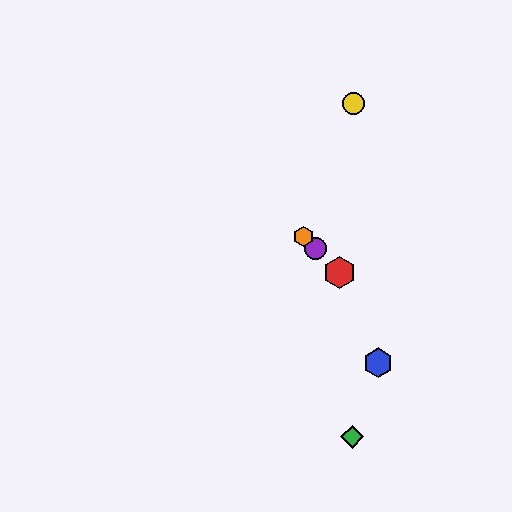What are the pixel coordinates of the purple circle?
The purple circle is at (316, 249).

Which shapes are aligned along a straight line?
The red hexagon, the purple circle, the orange hexagon are aligned along a straight line.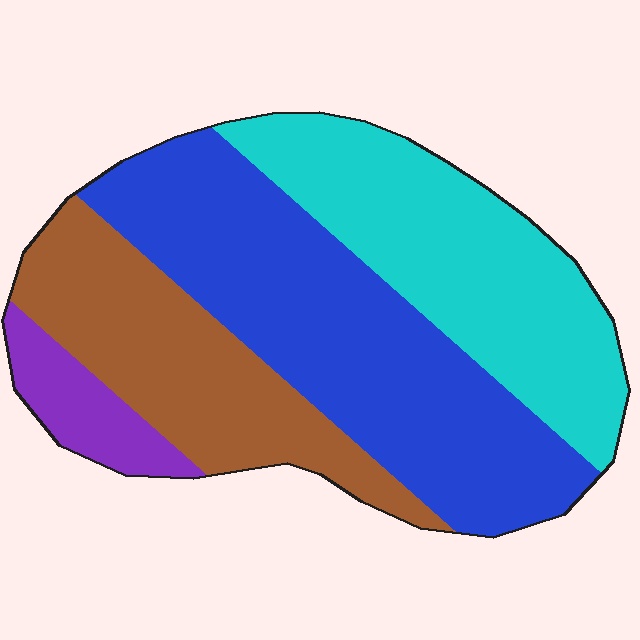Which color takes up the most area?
Blue, at roughly 40%.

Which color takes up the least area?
Purple, at roughly 5%.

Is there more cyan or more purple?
Cyan.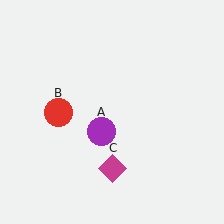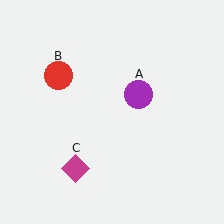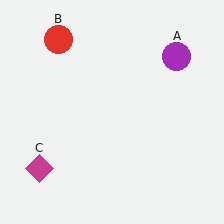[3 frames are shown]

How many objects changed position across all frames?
3 objects changed position: purple circle (object A), red circle (object B), magenta diamond (object C).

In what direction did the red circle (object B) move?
The red circle (object B) moved up.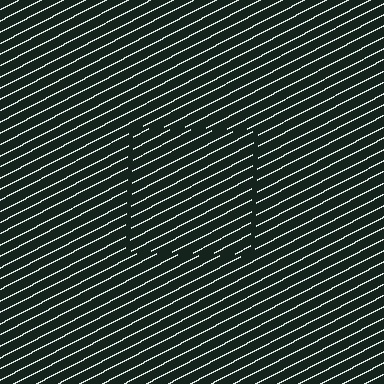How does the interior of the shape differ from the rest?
The interior of the shape contains the same grating, shifted by half a period — the contour is defined by the phase discontinuity where line-ends from the inner and outer gratings abut.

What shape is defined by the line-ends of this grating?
An illusory square. The interior of the shape contains the same grating, shifted by half a period — the contour is defined by the phase discontinuity where line-ends from the inner and outer gratings abut.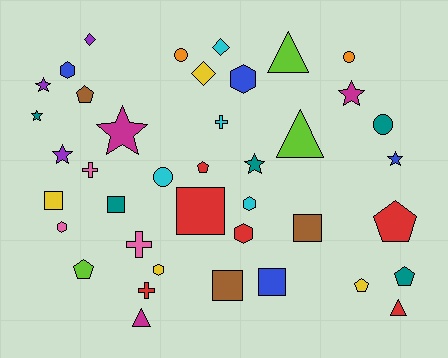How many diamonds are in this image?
There are 3 diamonds.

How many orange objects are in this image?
There are 2 orange objects.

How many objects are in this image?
There are 40 objects.